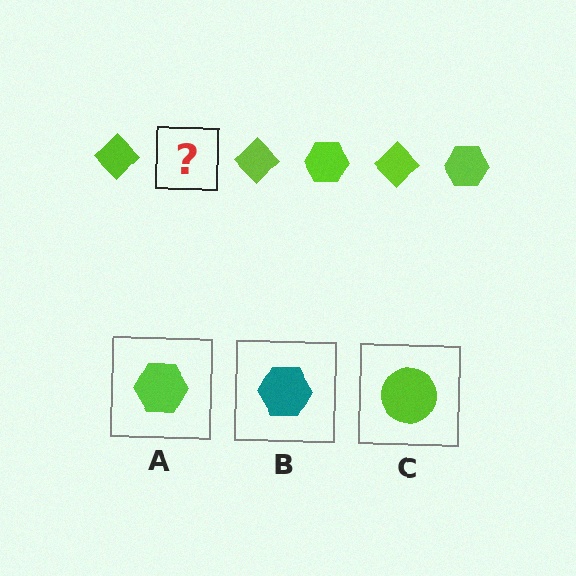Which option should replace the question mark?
Option A.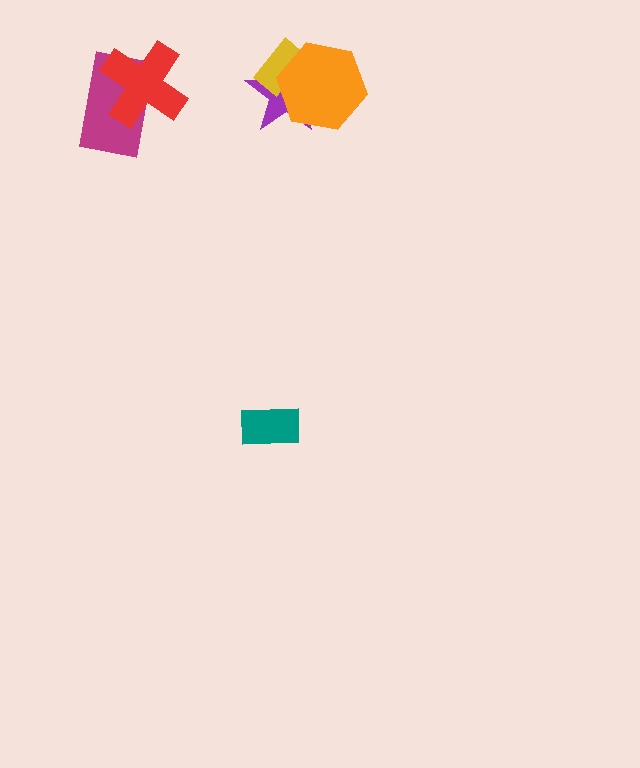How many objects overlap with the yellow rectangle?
2 objects overlap with the yellow rectangle.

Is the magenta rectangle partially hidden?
Yes, it is partially covered by another shape.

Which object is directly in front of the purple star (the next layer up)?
The yellow rectangle is directly in front of the purple star.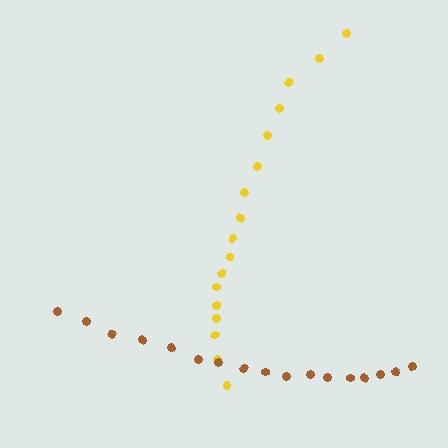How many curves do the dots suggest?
There are 2 distinct paths.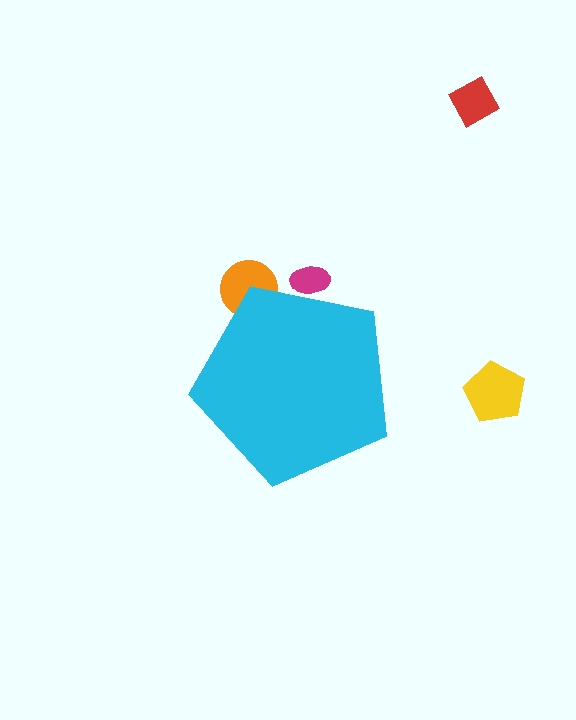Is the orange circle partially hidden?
Yes, the orange circle is partially hidden behind the cyan pentagon.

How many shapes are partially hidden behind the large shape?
2 shapes are partially hidden.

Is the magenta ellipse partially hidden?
Yes, the magenta ellipse is partially hidden behind the cyan pentagon.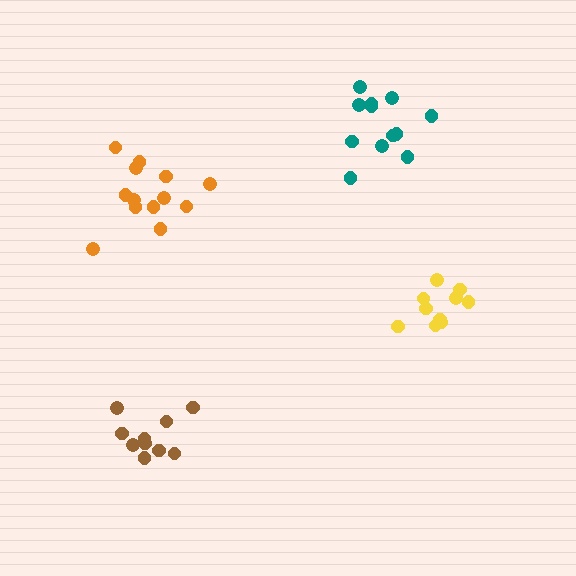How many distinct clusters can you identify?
There are 4 distinct clusters.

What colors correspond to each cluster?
The clusters are colored: yellow, brown, teal, orange.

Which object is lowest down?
The brown cluster is bottommost.